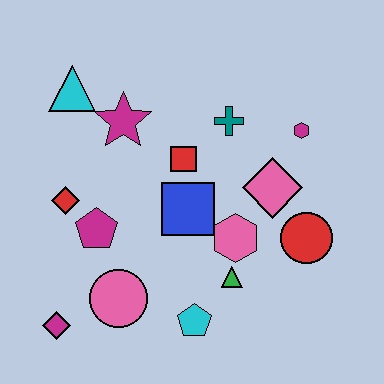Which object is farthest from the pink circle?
The magenta hexagon is farthest from the pink circle.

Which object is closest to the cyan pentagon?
The green triangle is closest to the cyan pentagon.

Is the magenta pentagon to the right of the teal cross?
No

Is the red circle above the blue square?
No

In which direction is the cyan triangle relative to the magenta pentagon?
The cyan triangle is above the magenta pentagon.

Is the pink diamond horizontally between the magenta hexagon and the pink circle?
Yes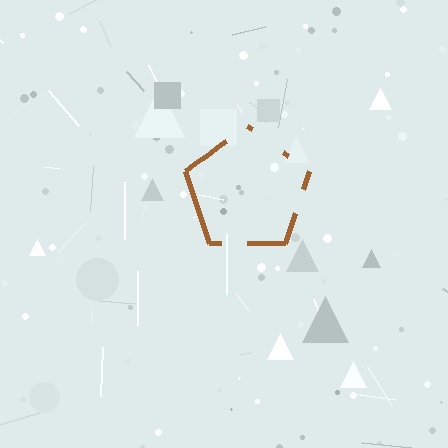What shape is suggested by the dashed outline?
The dashed outline suggests a pentagon.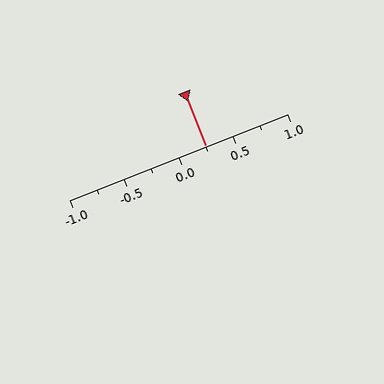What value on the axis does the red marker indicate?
The marker indicates approximately 0.25.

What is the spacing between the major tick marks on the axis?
The major ticks are spaced 0.5 apart.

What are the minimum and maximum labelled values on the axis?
The axis runs from -1.0 to 1.0.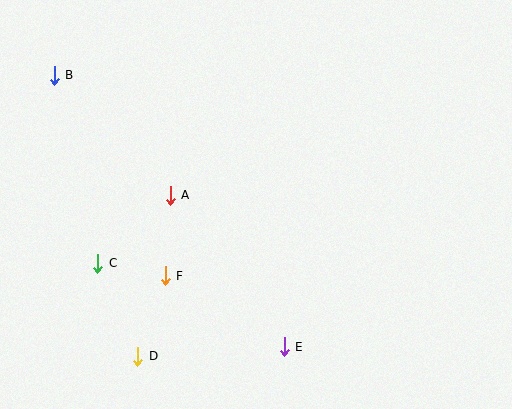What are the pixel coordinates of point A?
Point A is at (170, 195).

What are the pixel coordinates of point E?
Point E is at (284, 347).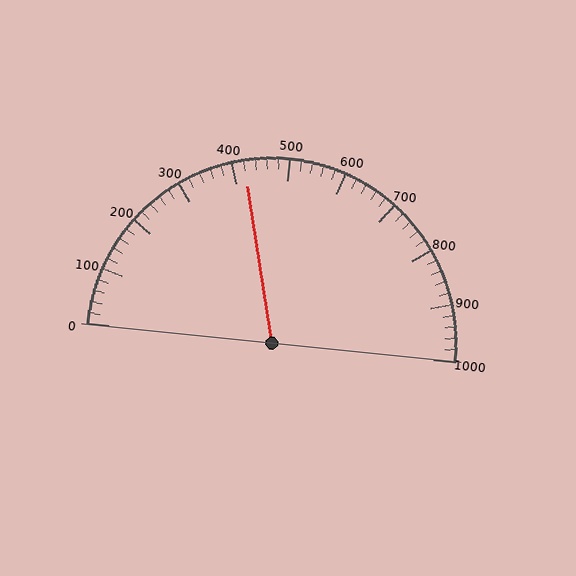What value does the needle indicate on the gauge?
The needle indicates approximately 420.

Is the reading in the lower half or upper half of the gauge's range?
The reading is in the lower half of the range (0 to 1000).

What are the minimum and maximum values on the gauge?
The gauge ranges from 0 to 1000.